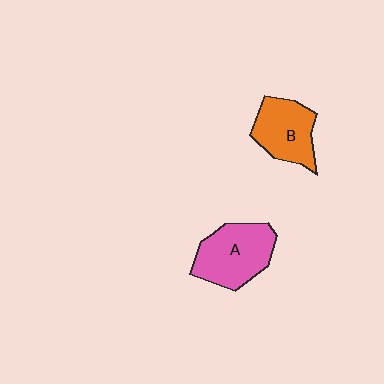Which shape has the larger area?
Shape A (pink).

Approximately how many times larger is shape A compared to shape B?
Approximately 1.2 times.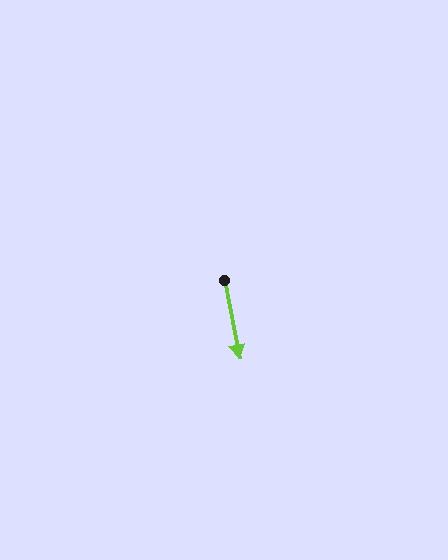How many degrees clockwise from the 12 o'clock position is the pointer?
Approximately 169 degrees.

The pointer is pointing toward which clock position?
Roughly 6 o'clock.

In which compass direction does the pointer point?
South.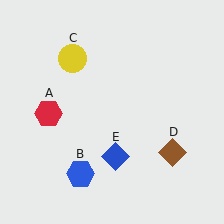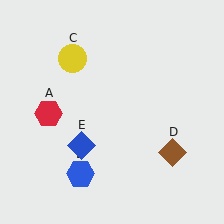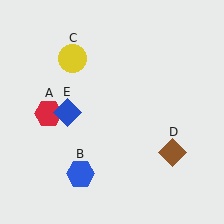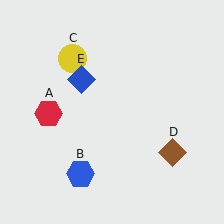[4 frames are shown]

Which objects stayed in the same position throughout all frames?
Red hexagon (object A) and blue hexagon (object B) and yellow circle (object C) and brown diamond (object D) remained stationary.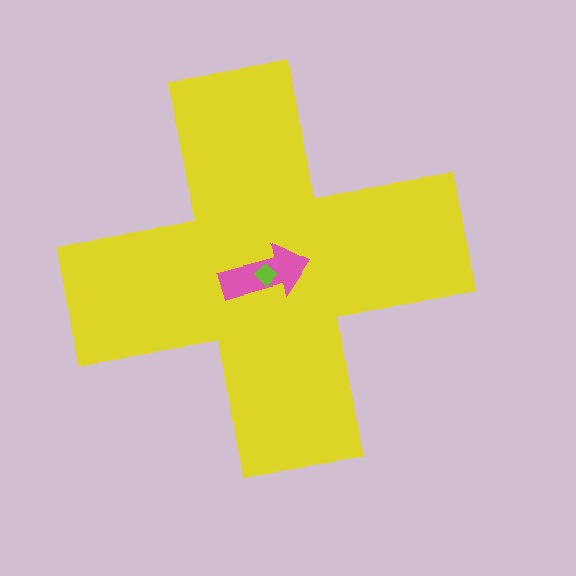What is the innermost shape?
The lime diamond.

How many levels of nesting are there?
3.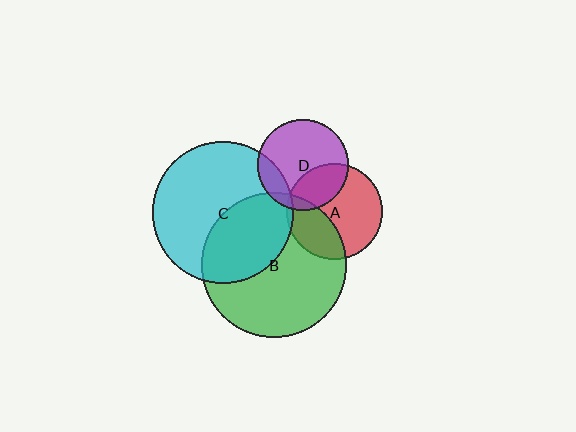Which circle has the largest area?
Circle B (green).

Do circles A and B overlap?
Yes.